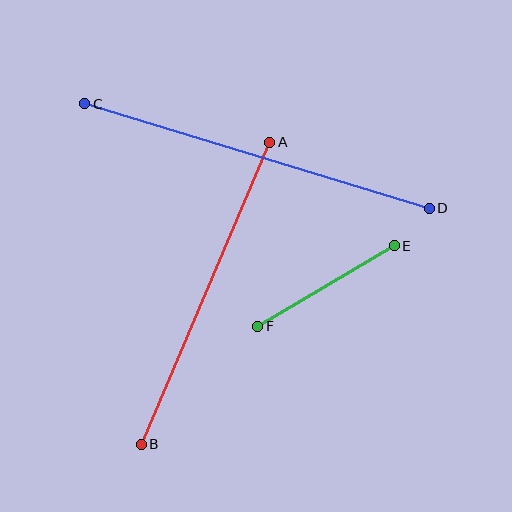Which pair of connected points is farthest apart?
Points C and D are farthest apart.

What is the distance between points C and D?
The distance is approximately 360 pixels.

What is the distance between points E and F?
The distance is approximately 158 pixels.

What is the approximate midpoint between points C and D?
The midpoint is at approximately (257, 156) pixels.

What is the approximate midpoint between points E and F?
The midpoint is at approximately (326, 286) pixels.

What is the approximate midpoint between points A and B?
The midpoint is at approximately (205, 293) pixels.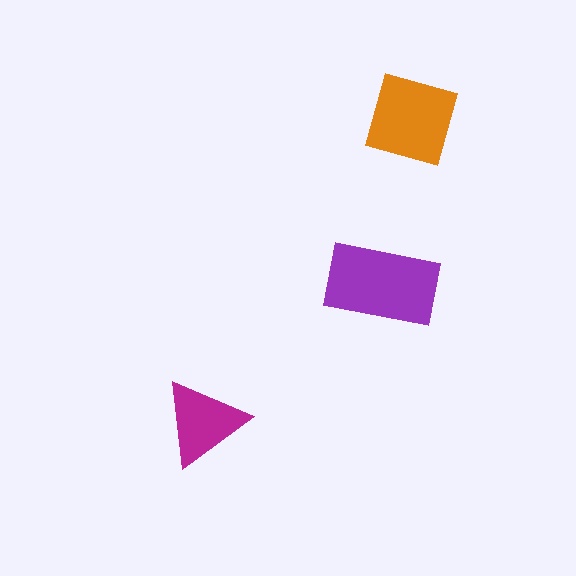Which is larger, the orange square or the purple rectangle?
The purple rectangle.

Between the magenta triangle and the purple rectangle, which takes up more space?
The purple rectangle.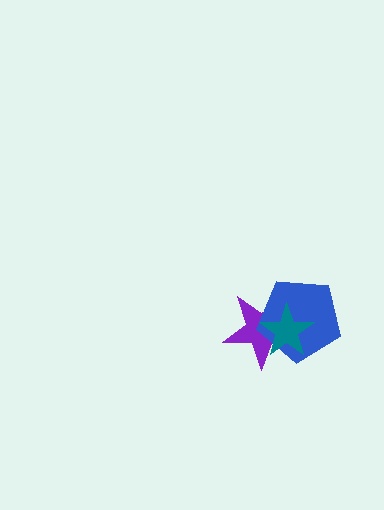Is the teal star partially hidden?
No, no other shape covers it.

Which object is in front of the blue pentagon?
The teal star is in front of the blue pentagon.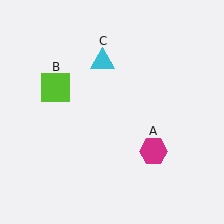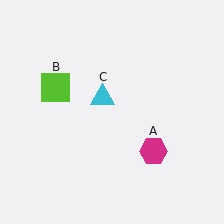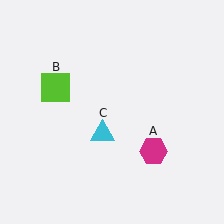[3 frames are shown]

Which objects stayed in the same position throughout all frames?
Magenta hexagon (object A) and lime square (object B) remained stationary.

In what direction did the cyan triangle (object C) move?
The cyan triangle (object C) moved down.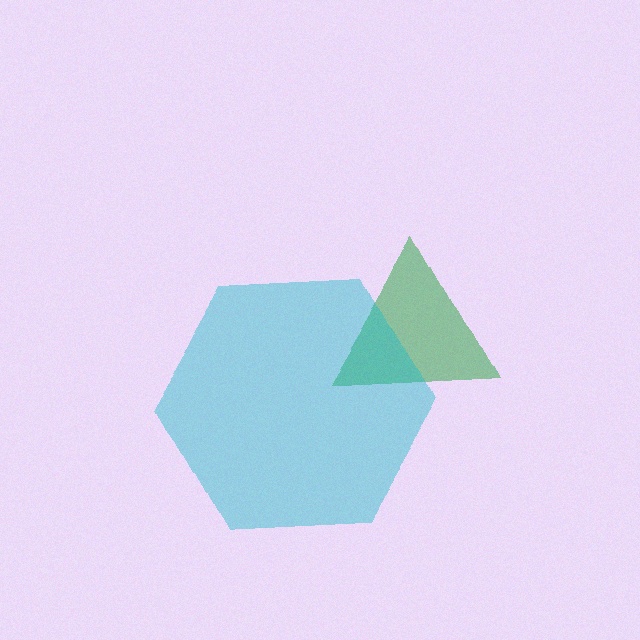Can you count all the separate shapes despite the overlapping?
Yes, there are 2 separate shapes.